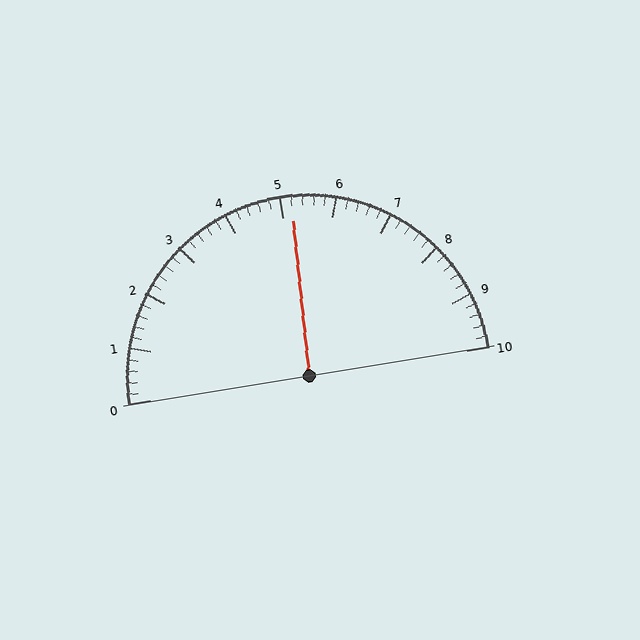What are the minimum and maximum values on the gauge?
The gauge ranges from 0 to 10.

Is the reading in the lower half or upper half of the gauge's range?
The reading is in the upper half of the range (0 to 10).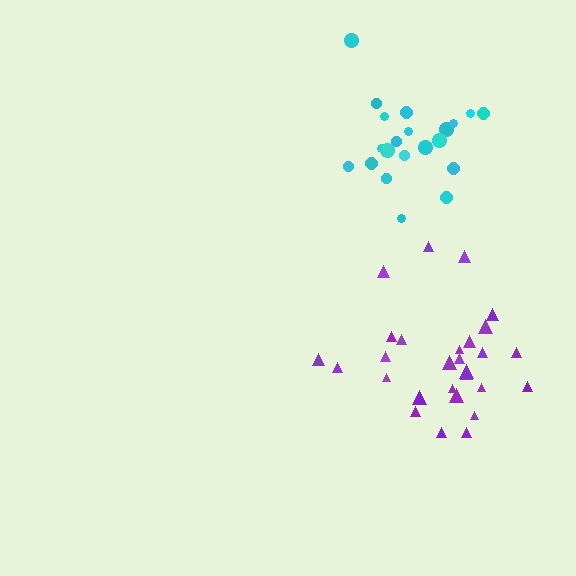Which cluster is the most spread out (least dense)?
Purple.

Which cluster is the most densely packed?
Cyan.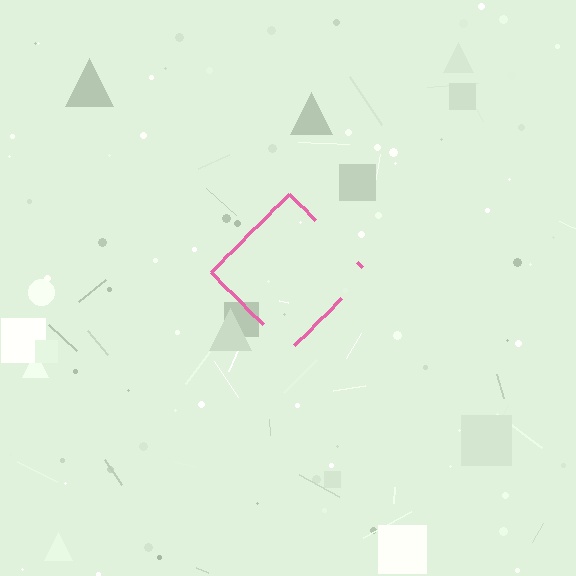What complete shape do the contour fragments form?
The contour fragments form a diamond.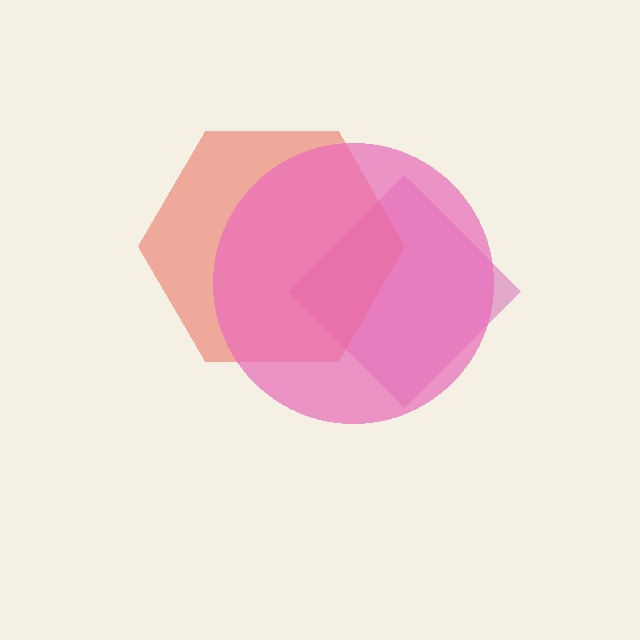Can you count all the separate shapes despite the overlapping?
Yes, there are 3 separate shapes.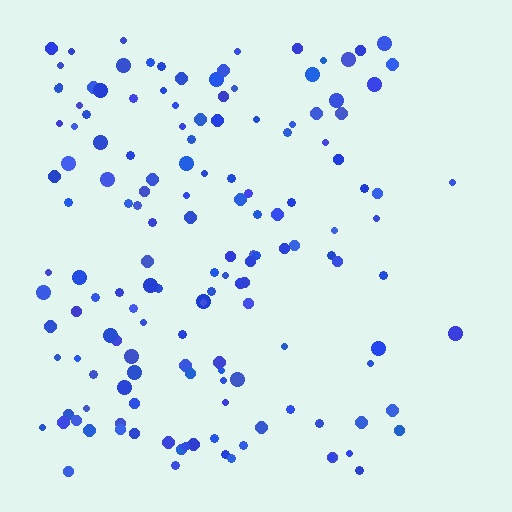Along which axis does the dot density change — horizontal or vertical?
Horizontal.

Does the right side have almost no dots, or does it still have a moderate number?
Still a moderate number, just noticeably fewer than the left.